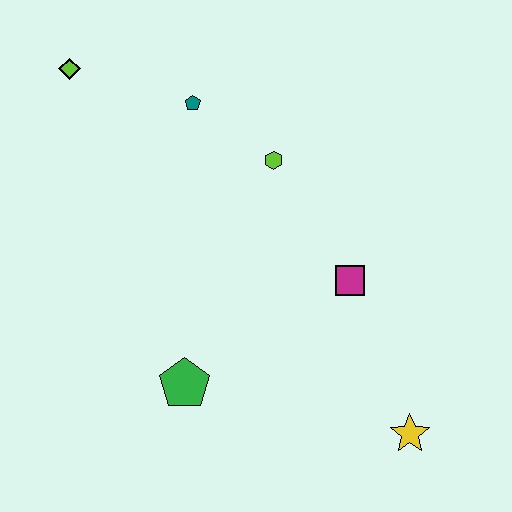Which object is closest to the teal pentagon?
The lime hexagon is closest to the teal pentagon.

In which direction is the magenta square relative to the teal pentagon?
The magenta square is below the teal pentagon.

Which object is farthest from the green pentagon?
The lime diamond is farthest from the green pentagon.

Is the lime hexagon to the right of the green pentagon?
Yes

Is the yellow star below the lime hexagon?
Yes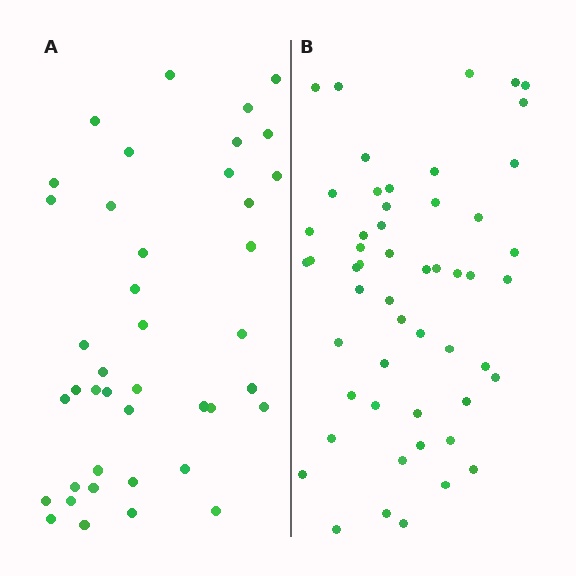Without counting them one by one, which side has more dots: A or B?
Region B (the right region) has more dots.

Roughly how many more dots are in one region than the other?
Region B has roughly 12 or so more dots than region A.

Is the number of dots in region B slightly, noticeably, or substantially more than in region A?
Region B has noticeably more, but not dramatically so. The ratio is roughly 1.3 to 1.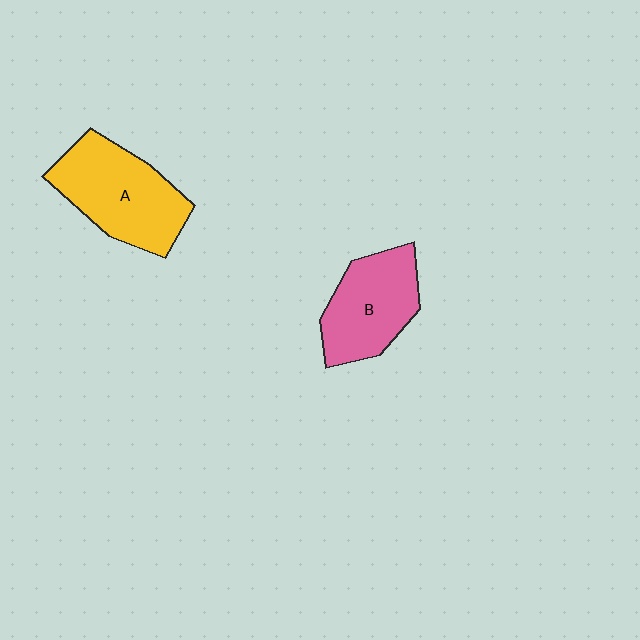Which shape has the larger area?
Shape A (yellow).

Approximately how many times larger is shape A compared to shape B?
Approximately 1.2 times.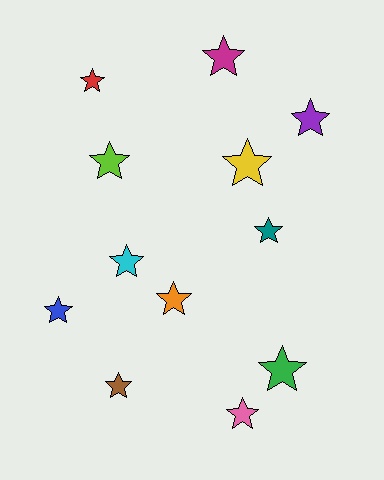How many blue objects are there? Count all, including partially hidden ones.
There is 1 blue object.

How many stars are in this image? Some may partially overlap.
There are 12 stars.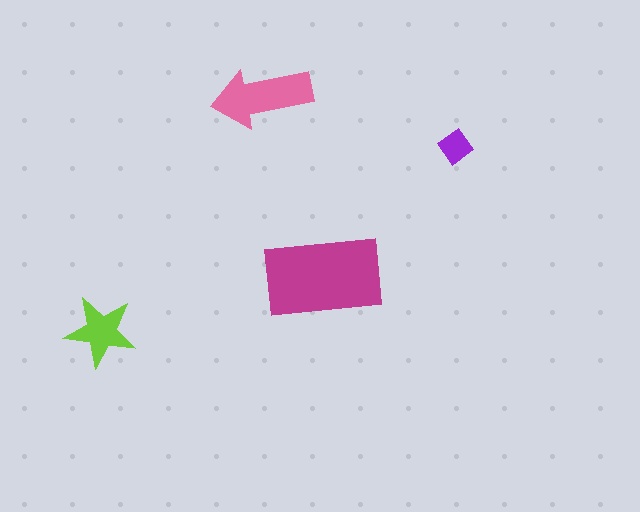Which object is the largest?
The magenta rectangle.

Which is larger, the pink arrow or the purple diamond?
The pink arrow.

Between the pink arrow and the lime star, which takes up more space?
The pink arrow.